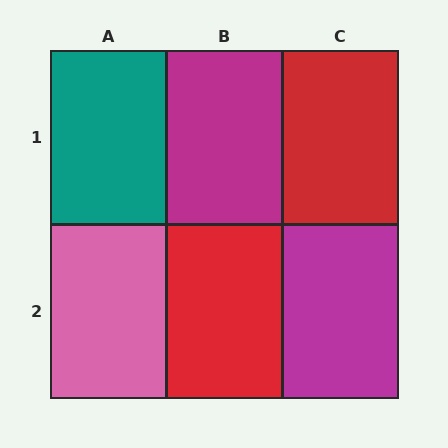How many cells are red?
2 cells are red.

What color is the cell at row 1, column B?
Magenta.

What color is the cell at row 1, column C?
Red.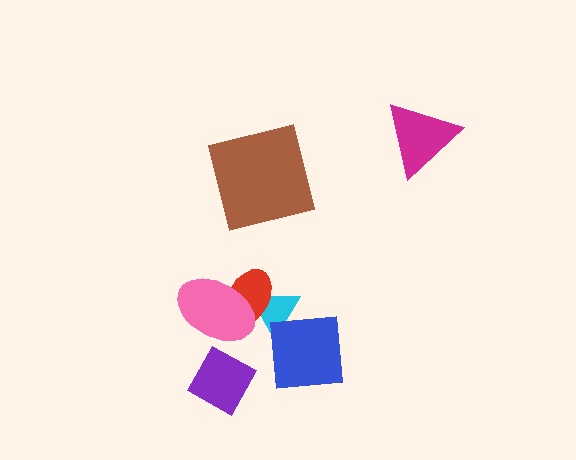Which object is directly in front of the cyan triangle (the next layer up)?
The blue square is directly in front of the cyan triangle.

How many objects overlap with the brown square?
0 objects overlap with the brown square.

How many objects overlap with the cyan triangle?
3 objects overlap with the cyan triangle.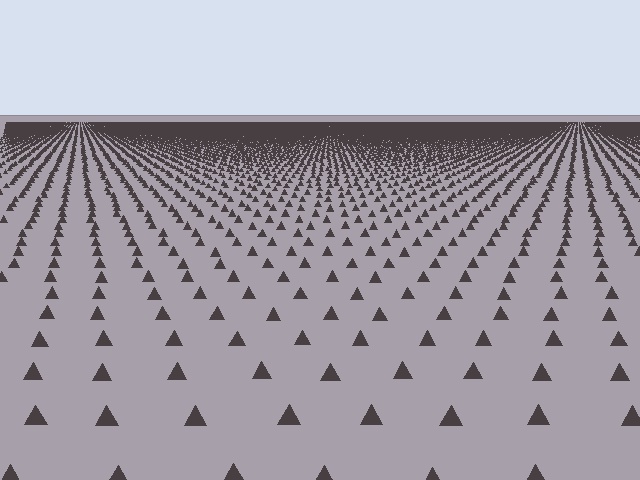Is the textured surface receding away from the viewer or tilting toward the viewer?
The surface is receding away from the viewer. Texture elements get smaller and denser toward the top.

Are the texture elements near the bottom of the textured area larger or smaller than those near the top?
Larger. Near the bottom, elements are closer to the viewer and appear at a bigger on-screen size.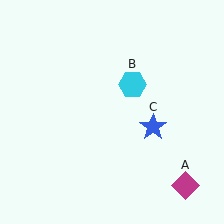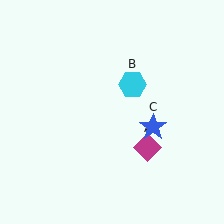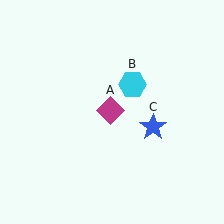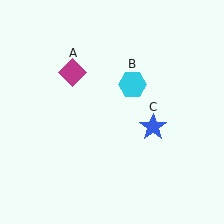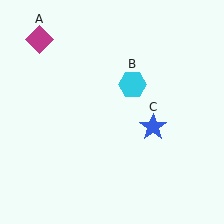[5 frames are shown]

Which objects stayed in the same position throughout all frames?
Cyan hexagon (object B) and blue star (object C) remained stationary.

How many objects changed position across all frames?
1 object changed position: magenta diamond (object A).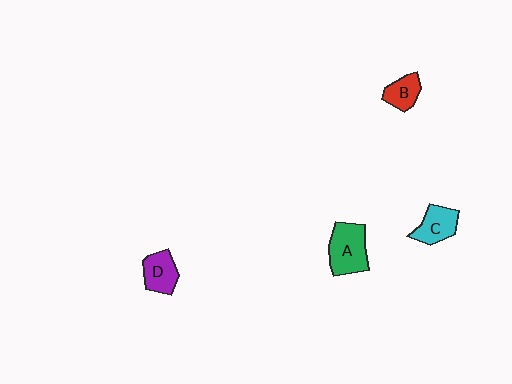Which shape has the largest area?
Shape A (green).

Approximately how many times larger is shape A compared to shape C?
Approximately 1.4 times.